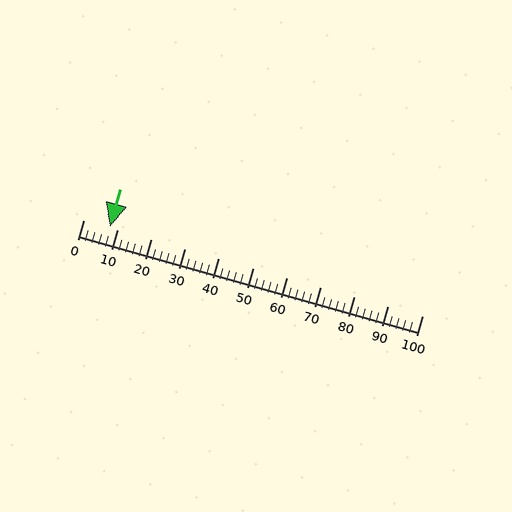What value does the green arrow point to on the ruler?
The green arrow points to approximately 8.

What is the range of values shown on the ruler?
The ruler shows values from 0 to 100.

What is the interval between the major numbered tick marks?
The major tick marks are spaced 10 units apart.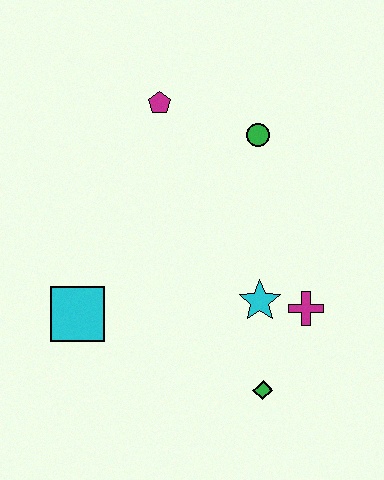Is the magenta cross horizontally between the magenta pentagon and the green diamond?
No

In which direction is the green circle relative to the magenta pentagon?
The green circle is to the right of the magenta pentagon.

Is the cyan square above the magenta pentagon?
No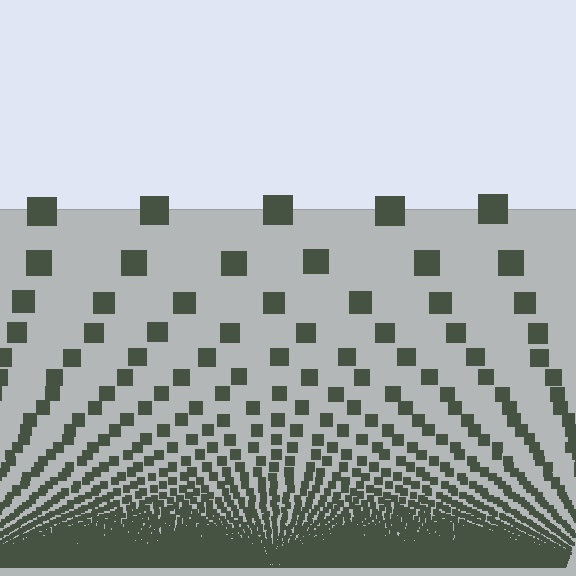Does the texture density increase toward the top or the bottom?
Density increases toward the bottom.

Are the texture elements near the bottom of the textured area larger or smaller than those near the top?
Smaller. The gradient is inverted — elements near the bottom are smaller and denser.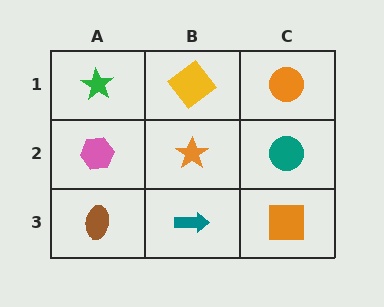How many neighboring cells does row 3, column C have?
2.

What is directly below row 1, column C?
A teal circle.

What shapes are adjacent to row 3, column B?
An orange star (row 2, column B), a brown ellipse (row 3, column A), an orange square (row 3, column C).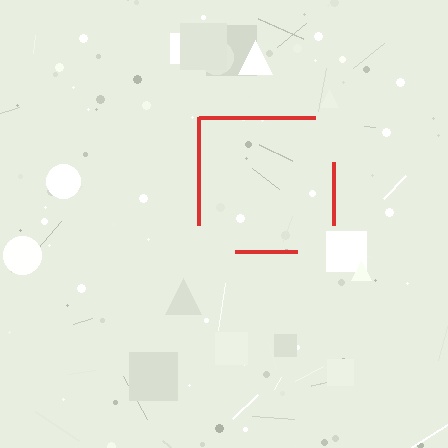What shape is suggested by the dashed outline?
The dashed outline suggests a square.